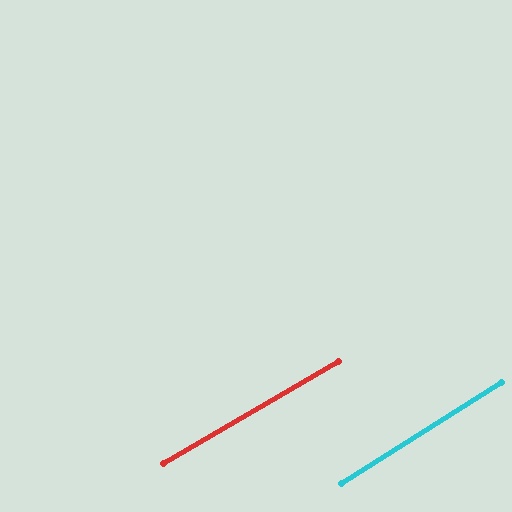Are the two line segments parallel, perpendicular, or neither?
Parallel — their directions differ by only 1.8°.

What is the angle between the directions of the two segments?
Approximately 2 degrees.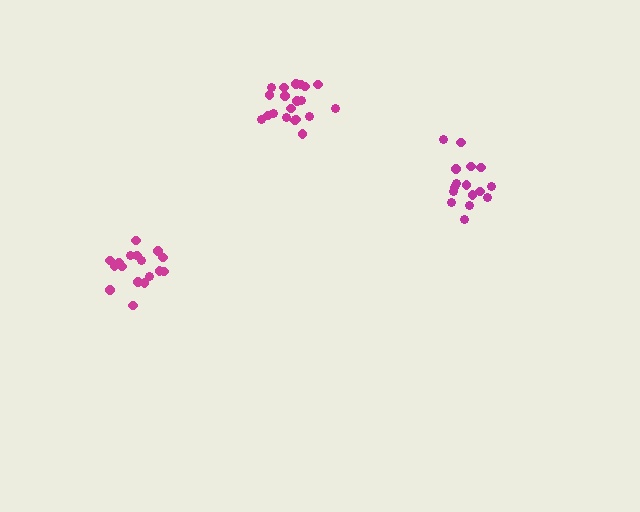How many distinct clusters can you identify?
There are 3 distinct clusters.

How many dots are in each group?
Group 1: 21 dots, Group 2: 17 dots, Group 3: 16 dots (54 total).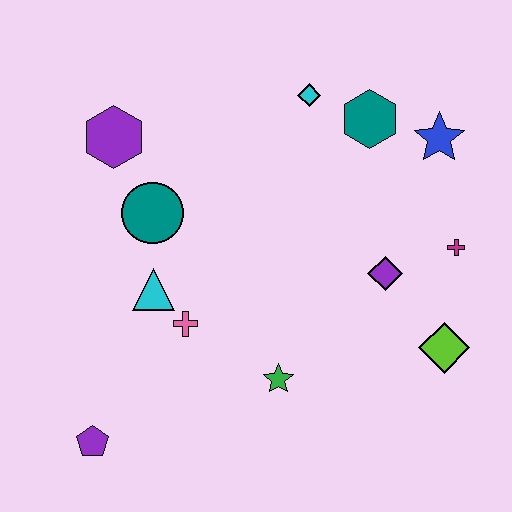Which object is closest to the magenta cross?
The purple diamond is closest to the magenta cross.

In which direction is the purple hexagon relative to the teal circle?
The purple hexagon is above the teal circle.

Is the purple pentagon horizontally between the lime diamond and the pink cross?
No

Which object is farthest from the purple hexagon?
The lime diamond is farthest from the purple hexagon.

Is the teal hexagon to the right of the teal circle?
Yes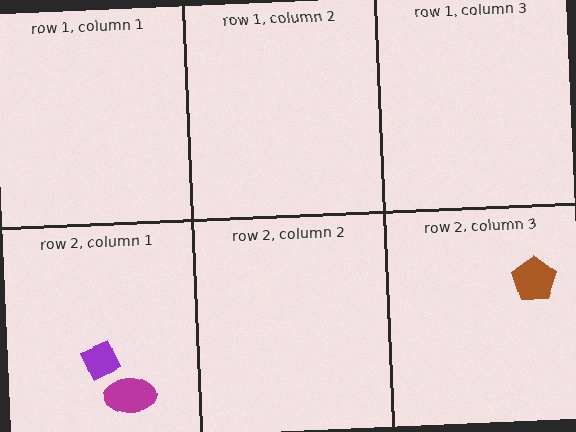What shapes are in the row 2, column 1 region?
The purple diamond, the magenta ellipse.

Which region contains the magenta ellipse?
The row 2, column 1 region.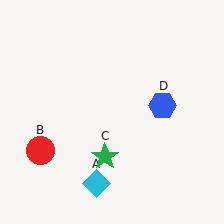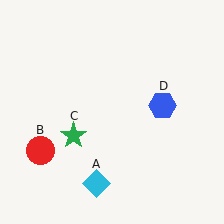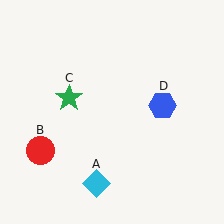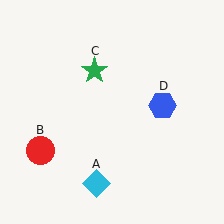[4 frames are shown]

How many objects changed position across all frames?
1 object changed position: green star (object C).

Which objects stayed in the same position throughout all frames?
Cyan diamond (object A) and red circle (object B) and blue hexagon (object D) remained stationary.